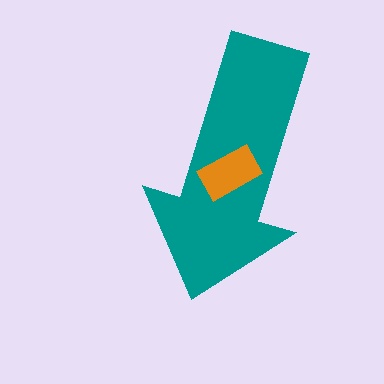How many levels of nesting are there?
2.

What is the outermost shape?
The teal arrow.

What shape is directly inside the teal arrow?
The orange rectangle.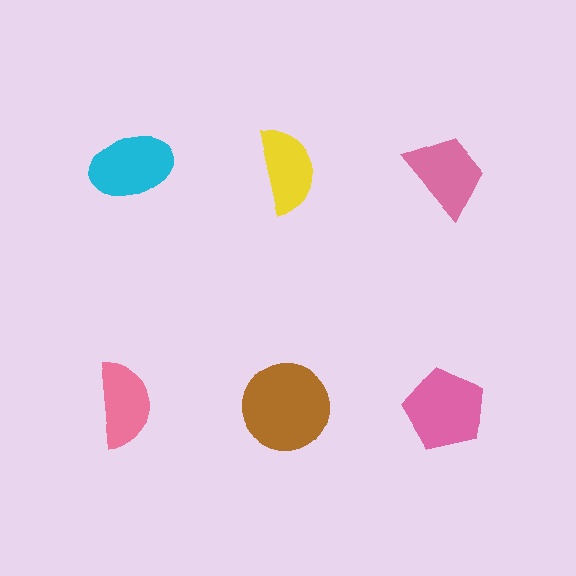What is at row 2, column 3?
A pink pentagon.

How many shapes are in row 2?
3 shapes.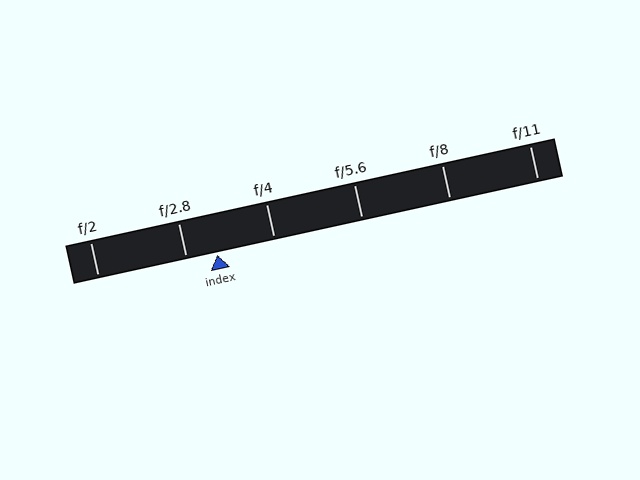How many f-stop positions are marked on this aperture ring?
There are 6 f-stop positions marked.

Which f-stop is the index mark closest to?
The index mark is closest to f/2.8.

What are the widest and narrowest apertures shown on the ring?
The widest aperture shown is f/2 and the narrowest is f/11.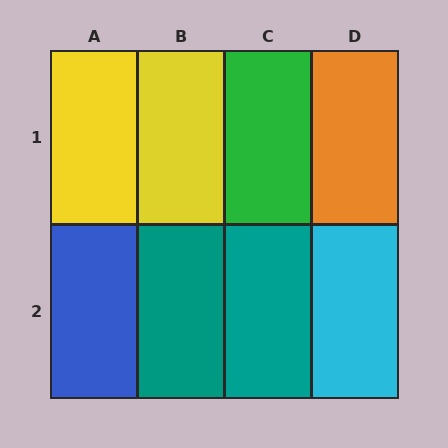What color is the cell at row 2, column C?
Teal.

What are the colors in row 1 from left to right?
Yellow, yellow, green, orange.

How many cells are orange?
1 cell is orange.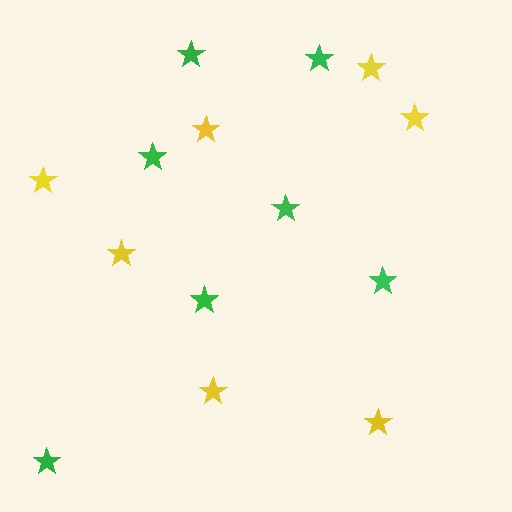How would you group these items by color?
There are 2 groups: one group of yellow stars (7) and one group of green stars (7).